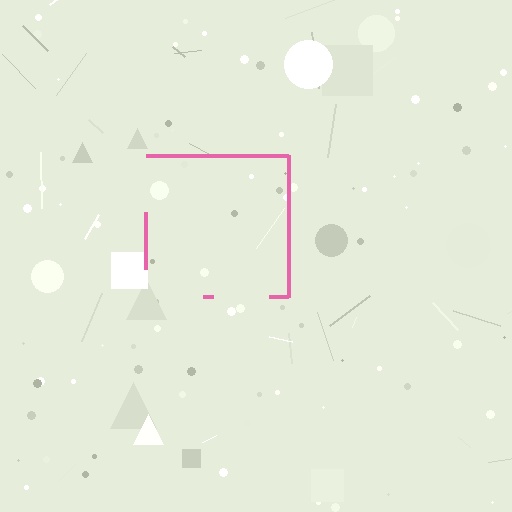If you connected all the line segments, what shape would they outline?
They would outline a square.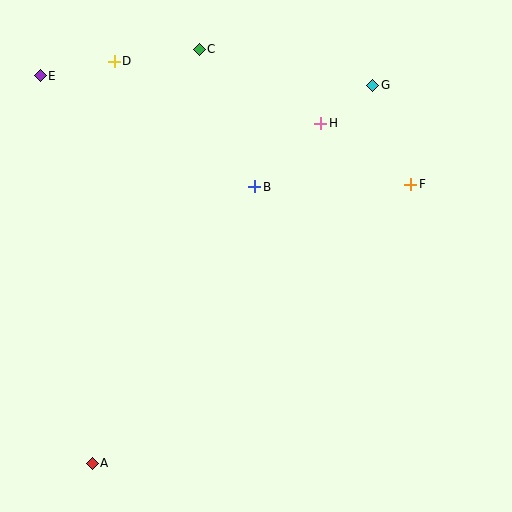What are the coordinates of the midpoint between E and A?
The midpoint between E and A is at (66, 270).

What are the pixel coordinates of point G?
Point G is at (373, 85).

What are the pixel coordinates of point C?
Point C is at (199, 49).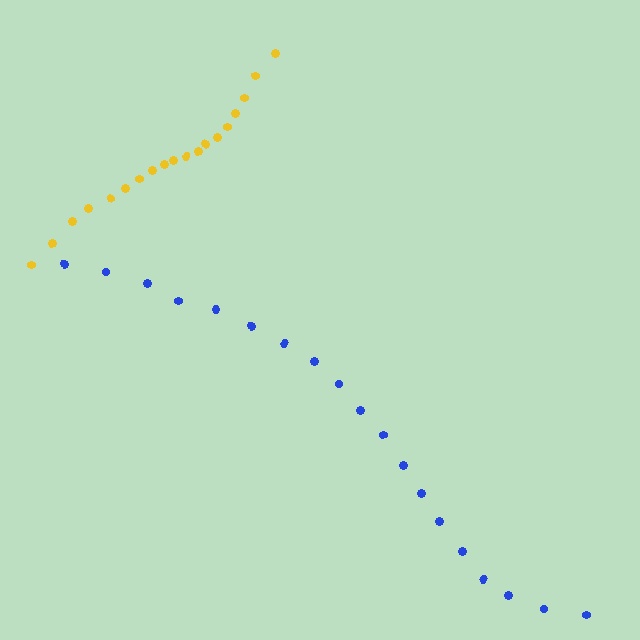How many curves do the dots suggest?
There are 2 distinct paths.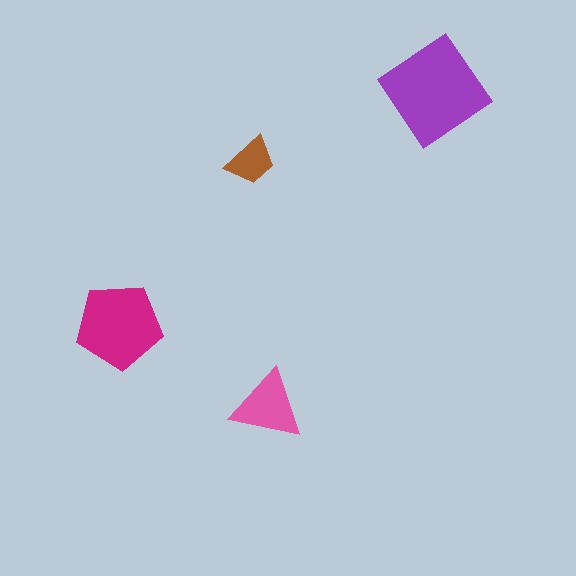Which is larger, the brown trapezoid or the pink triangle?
The pink triangle.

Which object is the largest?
The purple diamond.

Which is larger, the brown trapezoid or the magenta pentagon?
The magenta pentagon.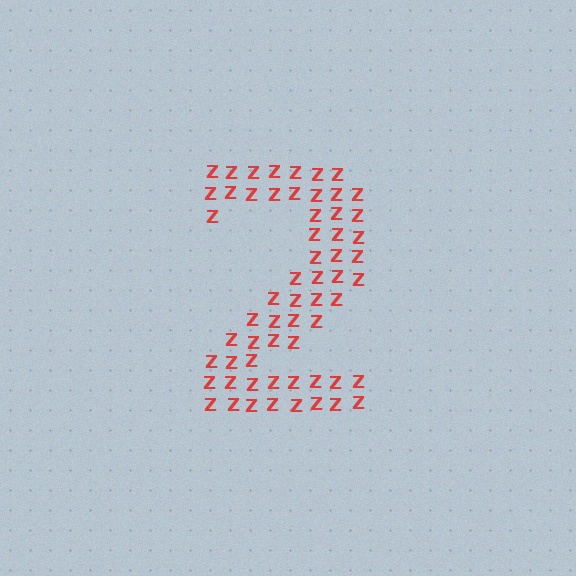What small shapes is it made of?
It is made of small letter Z's.